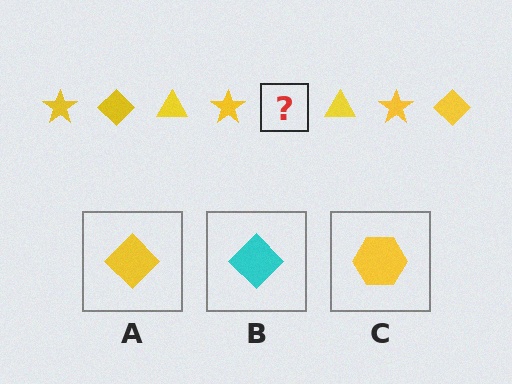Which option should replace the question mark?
Option A.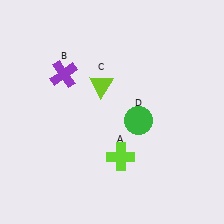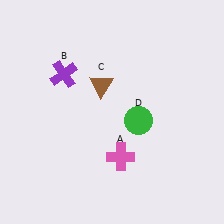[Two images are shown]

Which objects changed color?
A changed from lime to pink. C changed from lime to brown.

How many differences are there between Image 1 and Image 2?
There are 2 differences between the two images.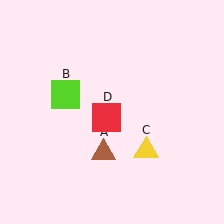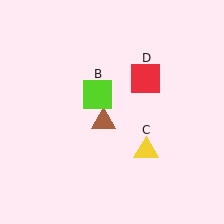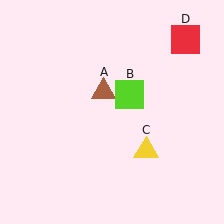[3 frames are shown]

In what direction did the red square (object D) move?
The red square (object D) moved up and to the right.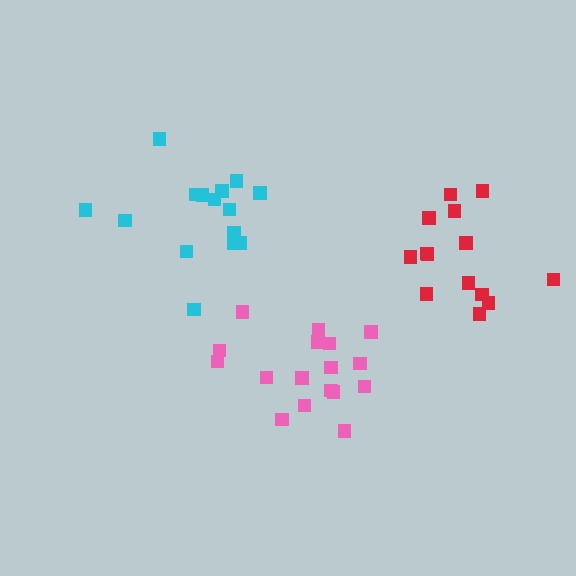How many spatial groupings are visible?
There are 3 spatial groupings.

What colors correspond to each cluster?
The clusters are colored: cyan, pink, red.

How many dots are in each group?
Group 1: 15 dots, Group 2: 17 dots, Group 3: 14 dots (46 total).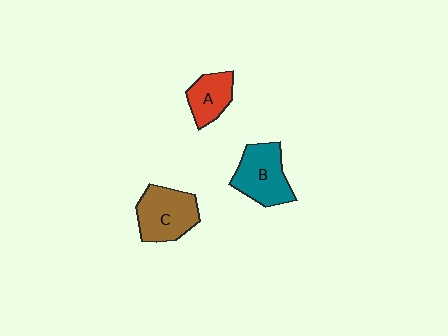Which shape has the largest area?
Shape C (brown).